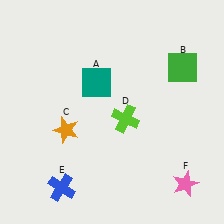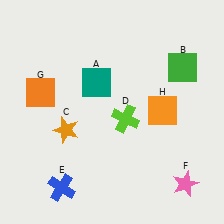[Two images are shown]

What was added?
An orange square (G), an orange square (H) were added in Image 2.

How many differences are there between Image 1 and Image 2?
There are 2 differences between the two images.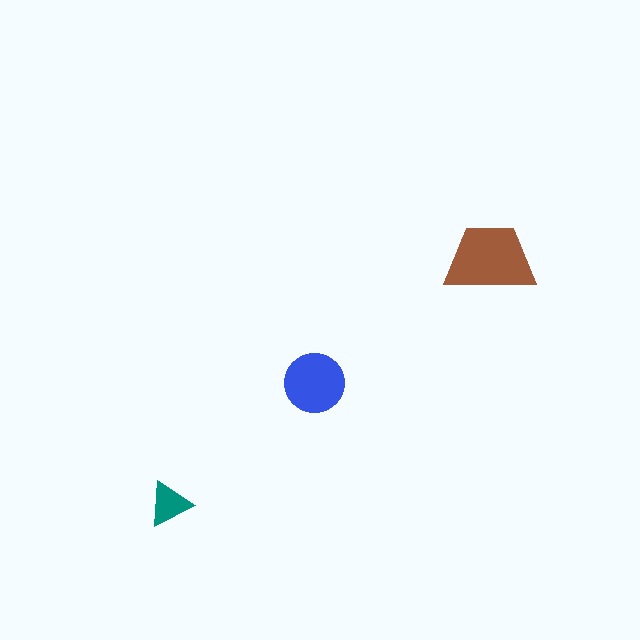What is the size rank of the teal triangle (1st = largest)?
3rd.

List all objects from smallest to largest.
The teal triangle, the blue circle, the brown trapezoid.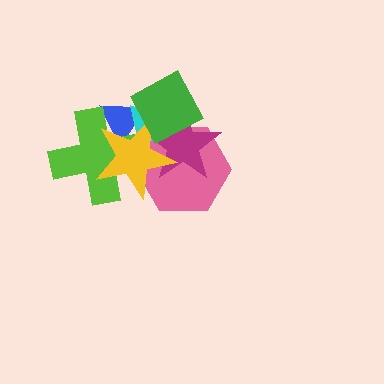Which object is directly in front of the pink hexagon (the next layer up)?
The magenta star is directly in front of the pink hexagon.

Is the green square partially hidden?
No, no other shape covers it.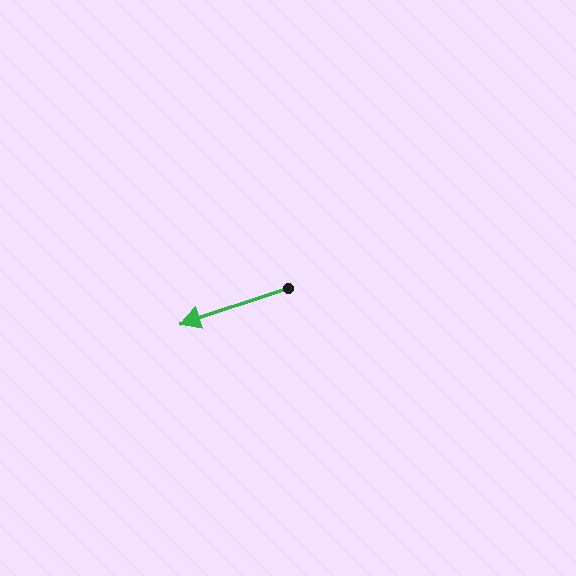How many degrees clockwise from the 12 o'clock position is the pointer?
Approximately 252 degrees.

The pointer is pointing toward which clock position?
Roughly 8 o'clock.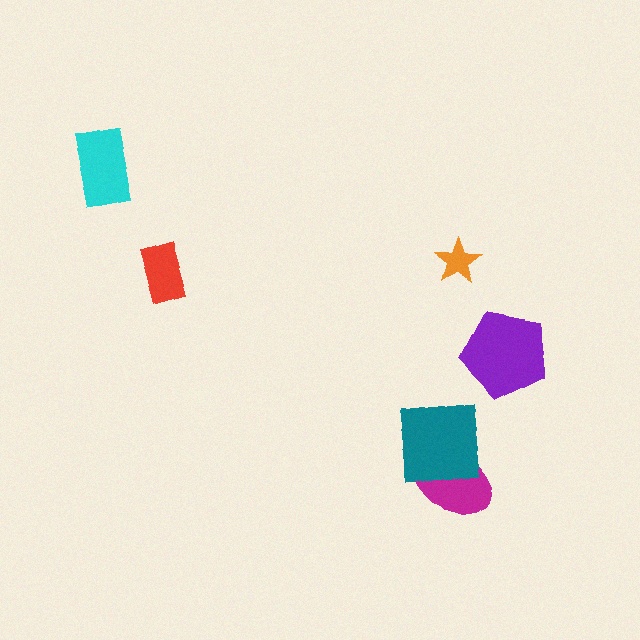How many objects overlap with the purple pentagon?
0 objects overlap with the purple pentagon.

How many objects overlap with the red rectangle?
0 objects overlap with the red rectangle.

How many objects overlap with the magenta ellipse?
1 object overlaps with the magenta ellipse.